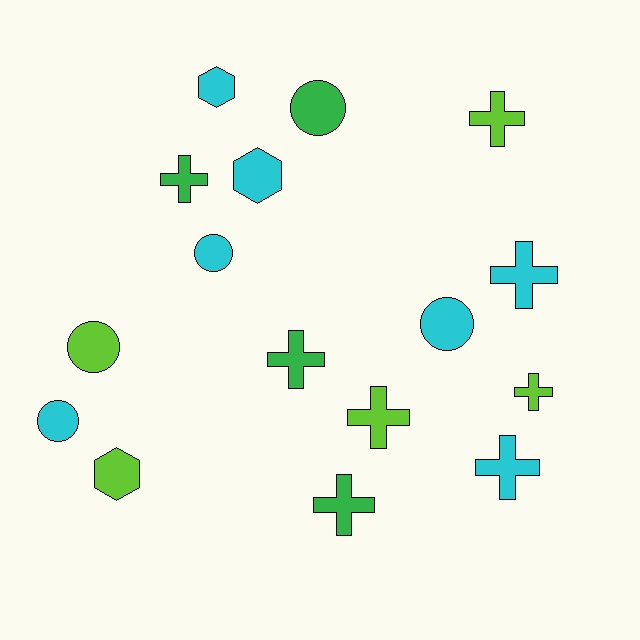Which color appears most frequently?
Cyan, with 7 objects.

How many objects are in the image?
There are 16 objects.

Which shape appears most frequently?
Cross, with 8 objects.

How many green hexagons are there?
There are no green hexagons.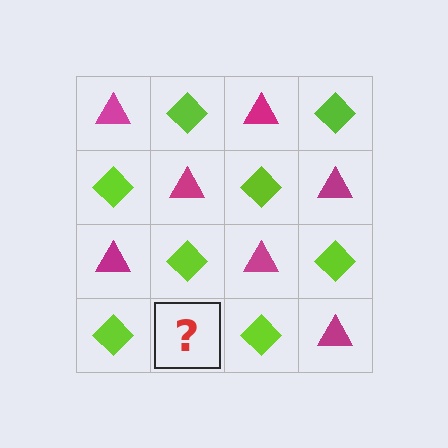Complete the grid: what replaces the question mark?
The question mark should be replaced with a magenta triangle.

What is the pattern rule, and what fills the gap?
The rule is that it alternates magenta triangle and lime diamond in a checkerboard pattern. The gap should be filled with a magenta triangle.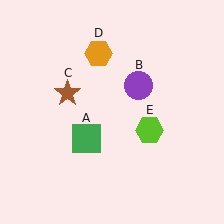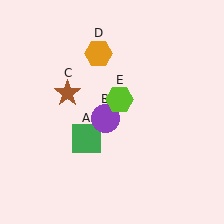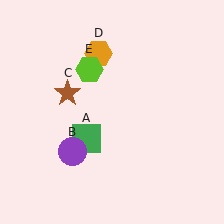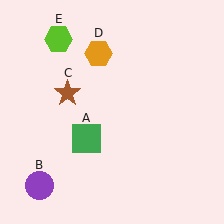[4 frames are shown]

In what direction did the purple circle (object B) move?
The purple circle (object B) moved down and to the left.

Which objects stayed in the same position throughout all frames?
Green square (object A) and brown star (object C) and orange hexagon (object D) remained stationary.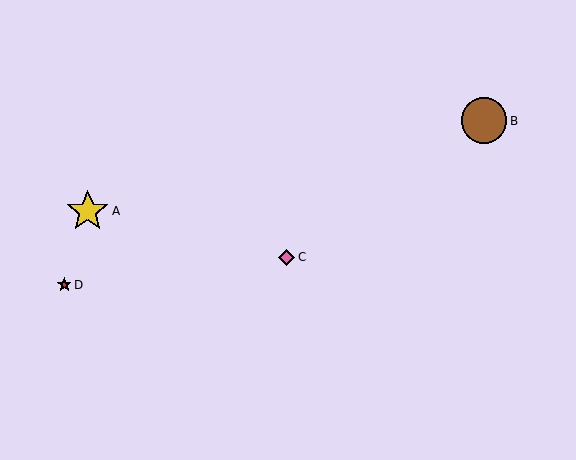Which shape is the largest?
The brown circle (labeled B) is the largest.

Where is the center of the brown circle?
The center of the brown circle is at (484, 121).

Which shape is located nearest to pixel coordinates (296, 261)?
The pink diamond (labeled C) at (286, 257) is nearest to that location.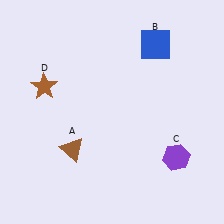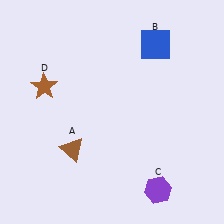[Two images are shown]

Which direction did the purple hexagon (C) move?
The purple hexagon (C) moved down.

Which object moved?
The purple hexagon (C) moved down.